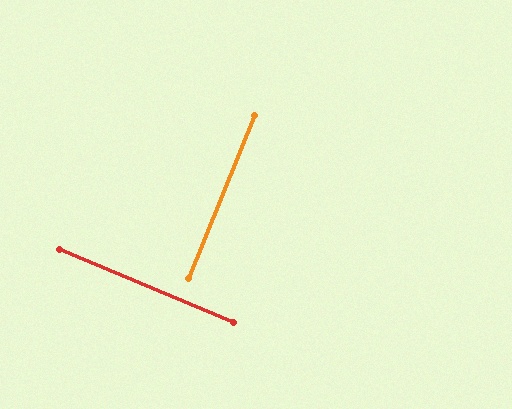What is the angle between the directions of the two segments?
Approximately 89 degrees.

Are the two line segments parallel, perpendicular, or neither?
Perpendicular — they meet at approximately 89°.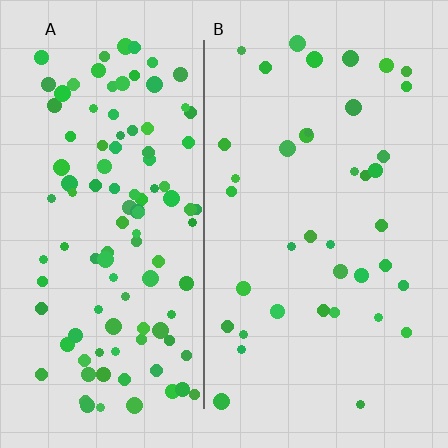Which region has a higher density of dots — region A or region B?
A (the left).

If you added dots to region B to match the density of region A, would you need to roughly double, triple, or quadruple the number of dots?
Approximately triple.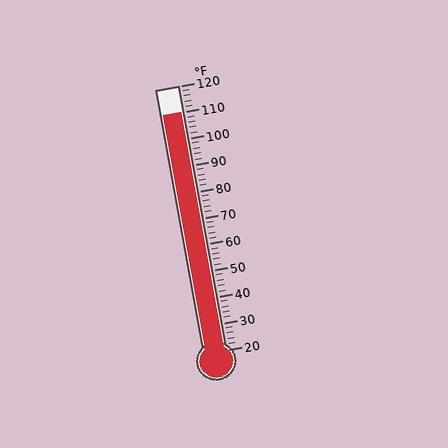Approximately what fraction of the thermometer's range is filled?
The thermometer is filled to approximately 90% of its range.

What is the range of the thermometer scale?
The thermometer scale ranges from 20°F to 120°F.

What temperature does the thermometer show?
The thermometer shows approximately 110°F.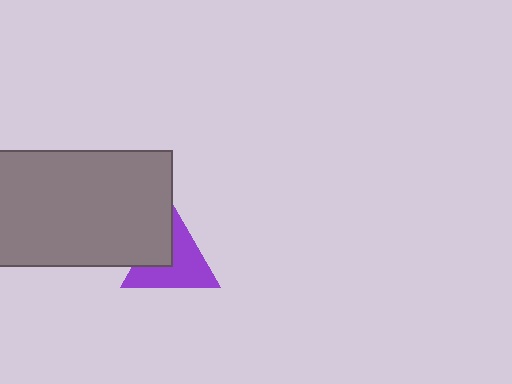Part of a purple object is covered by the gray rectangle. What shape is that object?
It is a triangle.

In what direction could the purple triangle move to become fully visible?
The purple triangle could move toward the lower-right. That would shift it out from behind the gray rectangle entirely.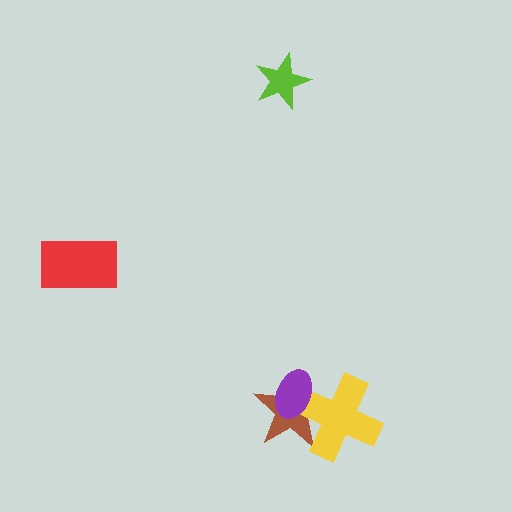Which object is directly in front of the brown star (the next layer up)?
The yellow cross is directly in front of the brown star.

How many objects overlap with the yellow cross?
2 objects overlap with the yellow cross.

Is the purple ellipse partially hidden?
No, no other shape covers it.